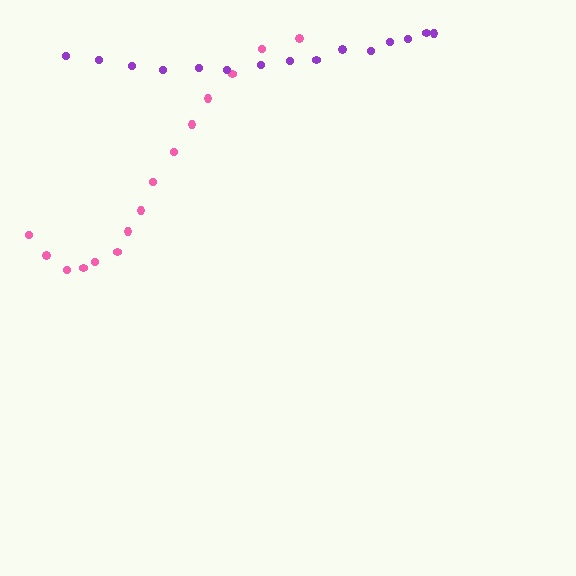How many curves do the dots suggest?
There are 2 distinct paths.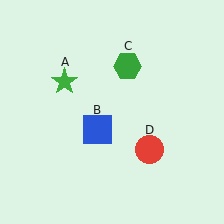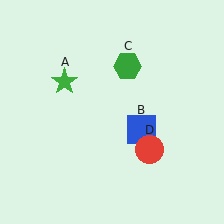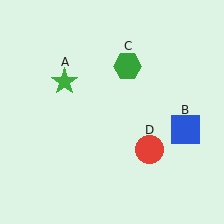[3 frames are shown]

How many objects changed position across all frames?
1 object changed position: blue square (object B).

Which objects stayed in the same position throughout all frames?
Green star (object A) and green hexagon (object C) and red circle (object D) remained stationary.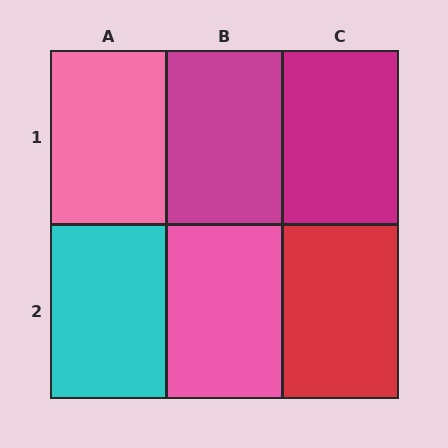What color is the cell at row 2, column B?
Pink.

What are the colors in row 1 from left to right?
Pink, magenta, magenta.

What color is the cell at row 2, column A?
Cyan.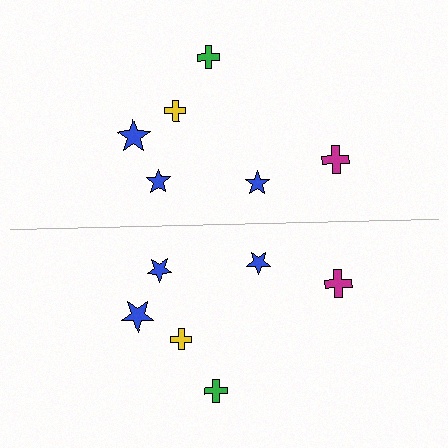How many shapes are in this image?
There are 12 shapes in this image.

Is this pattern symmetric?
Yes, this pattern has bilateral (reflection) symmetry.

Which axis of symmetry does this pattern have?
The pattern has a horizontal axis of symmetry running through the center of the image.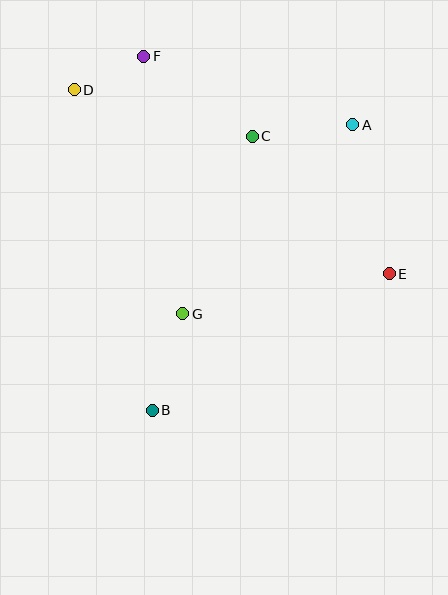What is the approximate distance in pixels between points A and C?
The distance between A and C is approximately 101 pixels.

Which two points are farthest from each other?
Points D and E are farthest from each other.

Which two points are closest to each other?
Points D and F are closest to each other.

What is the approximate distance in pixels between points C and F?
The distance between C and F is approximately 135 pixels.